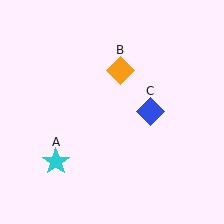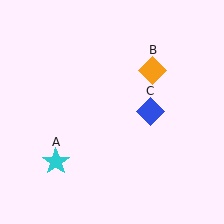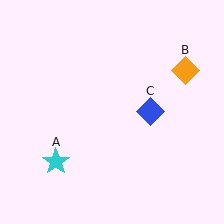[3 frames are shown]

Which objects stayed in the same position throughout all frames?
Cyan star (object A) and blue diamond (object C) remained stationary.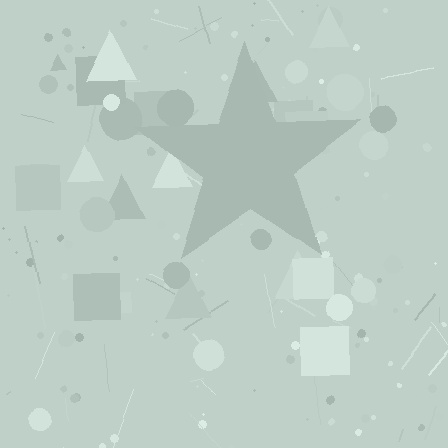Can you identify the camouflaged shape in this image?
The camouflaged shape is a star.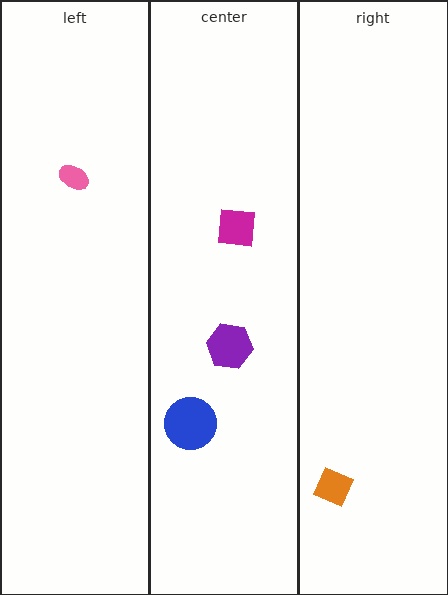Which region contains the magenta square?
The center region.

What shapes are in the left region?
The pink ellipse.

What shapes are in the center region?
The purple hexagon, the magenta square, the blue circle.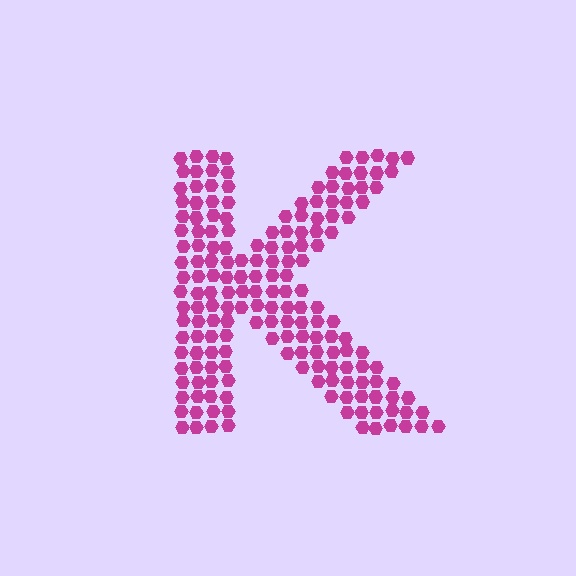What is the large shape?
The large shape is the letter K.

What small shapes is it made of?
It is made of small hexagons.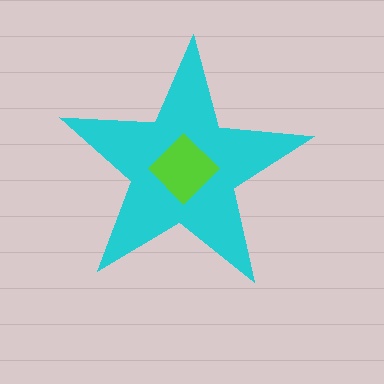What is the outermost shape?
The cyan star.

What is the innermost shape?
The lime diamond.